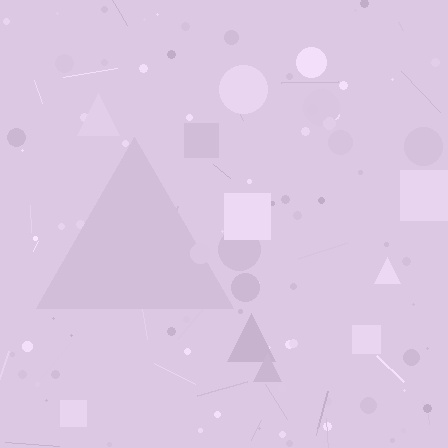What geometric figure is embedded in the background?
A triangle is embedded in the background.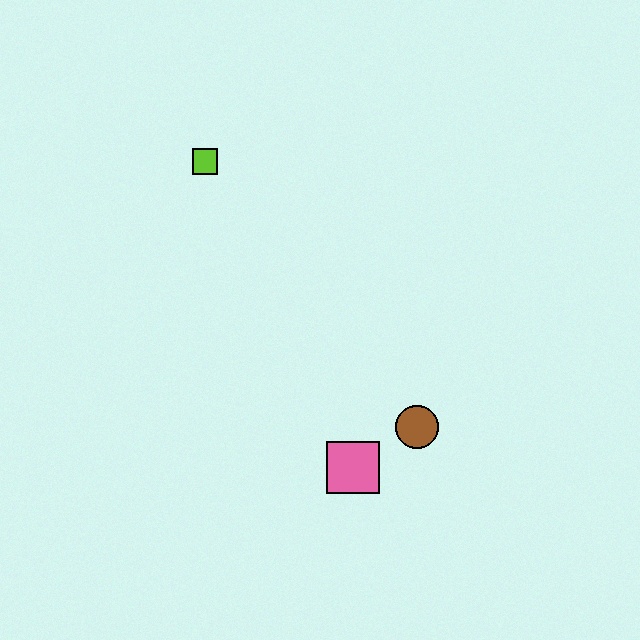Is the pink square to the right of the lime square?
Yes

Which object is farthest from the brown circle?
The lime square is farthest from the brown circle.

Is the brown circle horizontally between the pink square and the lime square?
No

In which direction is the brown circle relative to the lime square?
The brown circle is below the lime square.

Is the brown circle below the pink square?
No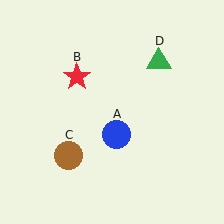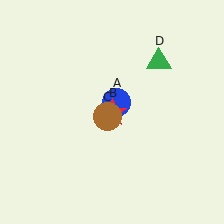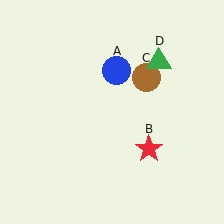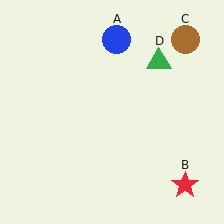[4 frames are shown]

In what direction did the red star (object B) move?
The red star (object B) moved down and to the right.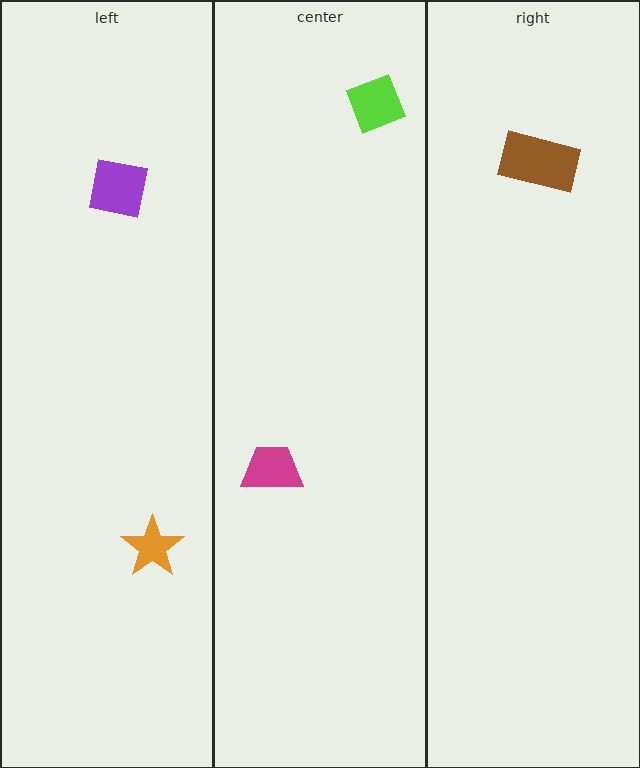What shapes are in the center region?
The magenta trapezoid, the lime square.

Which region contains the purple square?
The left region.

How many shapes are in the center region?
2.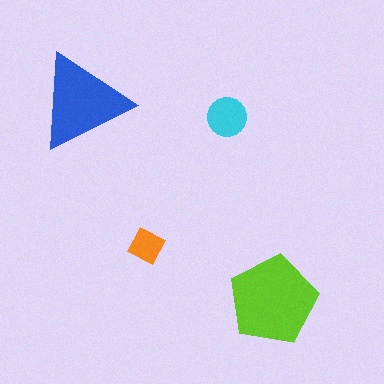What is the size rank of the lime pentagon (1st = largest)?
1st.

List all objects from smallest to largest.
The orange square, the cyan circle, the blue triangle, the lime pentagon.